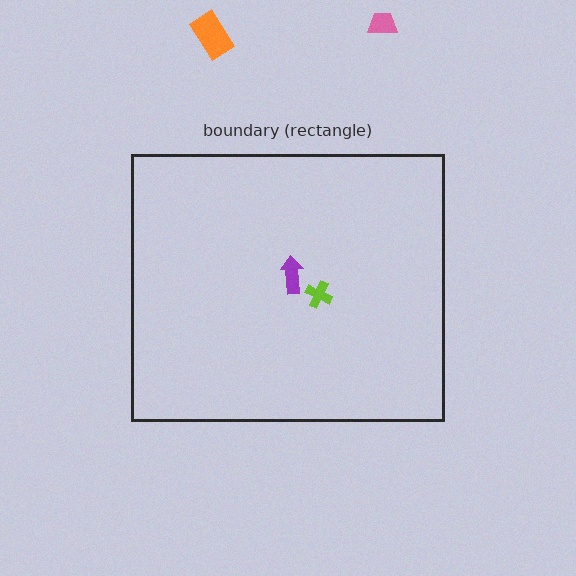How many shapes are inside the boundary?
2 inside, 2 outside.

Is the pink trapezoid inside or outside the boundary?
Outside.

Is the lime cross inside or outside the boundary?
Inside.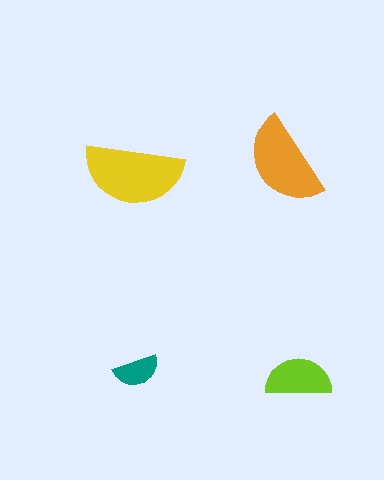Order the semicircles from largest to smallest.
the yellow one, the orange one, the lime one, the teal one.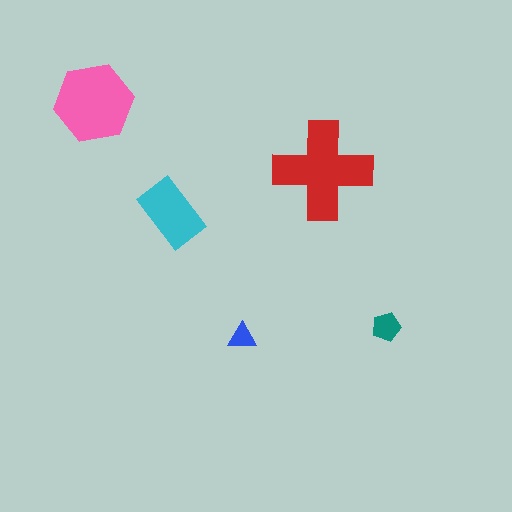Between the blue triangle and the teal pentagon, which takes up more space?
The teal pentagon.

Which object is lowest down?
The blue triangle is bottommost.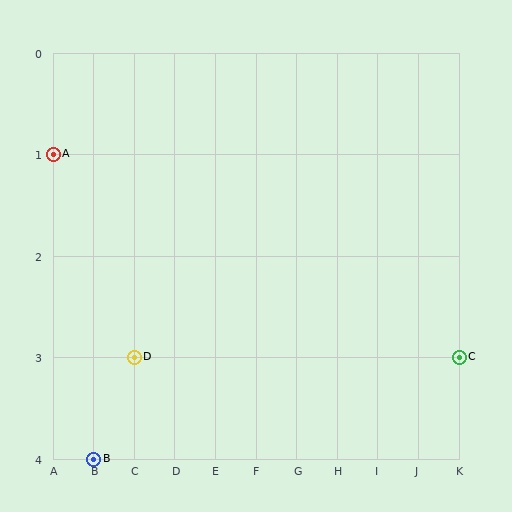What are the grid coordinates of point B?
Point B is at grid coordinates (B, 4).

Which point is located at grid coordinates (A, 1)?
Point A is at (A, 1).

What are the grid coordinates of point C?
Point C is at grid coordinates (K, 3).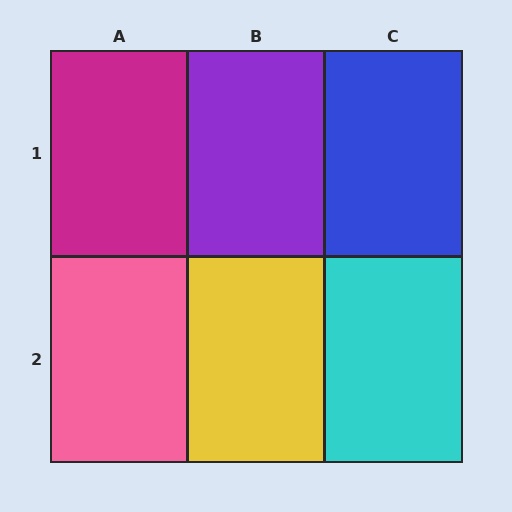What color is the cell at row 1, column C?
Blue.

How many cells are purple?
1 cell is purple.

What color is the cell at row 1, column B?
Purple.